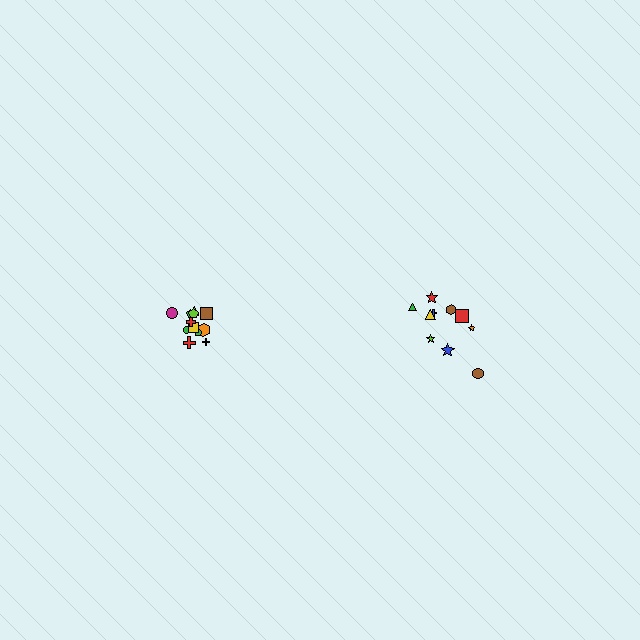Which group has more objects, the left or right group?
The left group.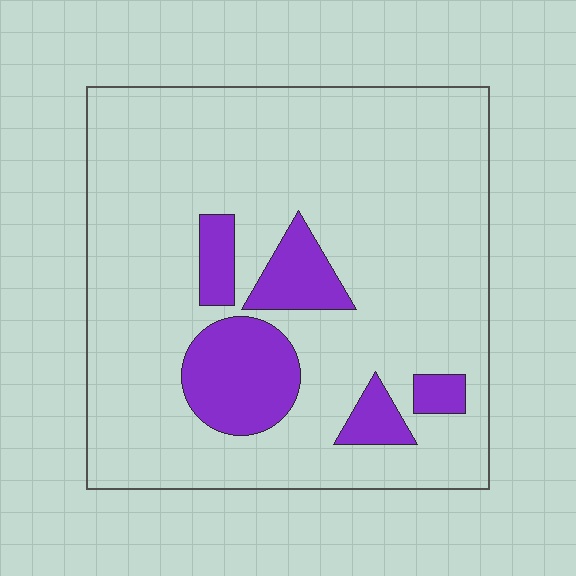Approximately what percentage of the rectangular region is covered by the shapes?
Approximately 15%.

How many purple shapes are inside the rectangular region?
5.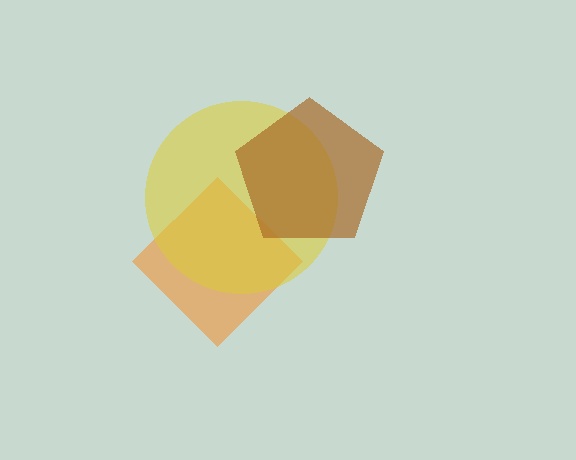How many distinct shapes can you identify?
There are 3 distinct shapes: an orange diamond, a yellow circle, a brown pentagon.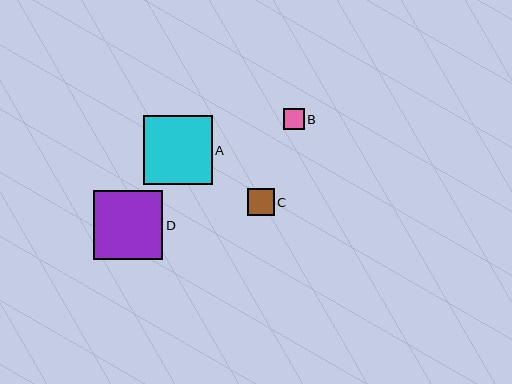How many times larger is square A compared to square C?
Square A is approximately 2.5 times the size of square C.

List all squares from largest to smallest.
From largest to smallest: D, A, C, B.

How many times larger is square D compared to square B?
Square D is approximately 3.3 times the size of square B.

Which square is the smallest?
Square B is the smallest with a size of approximately 21 pixels.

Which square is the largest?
Square D is the largest with a size of approximately 69 pixels.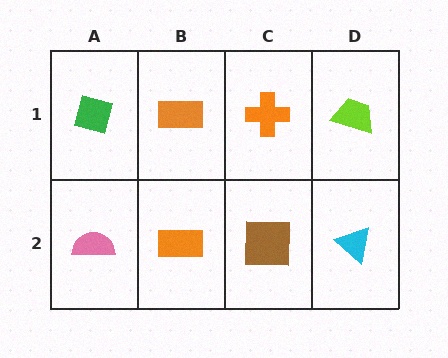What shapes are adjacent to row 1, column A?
A pink semicircle (row 2, column A), an orange rectangle (row 1, column B).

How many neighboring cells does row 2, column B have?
3.